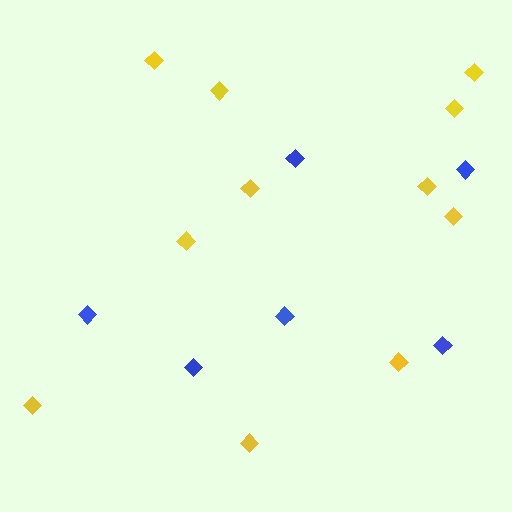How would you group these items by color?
There are 2 groups: one group of blue diamonds (6) and one group of yellow diamonds (11).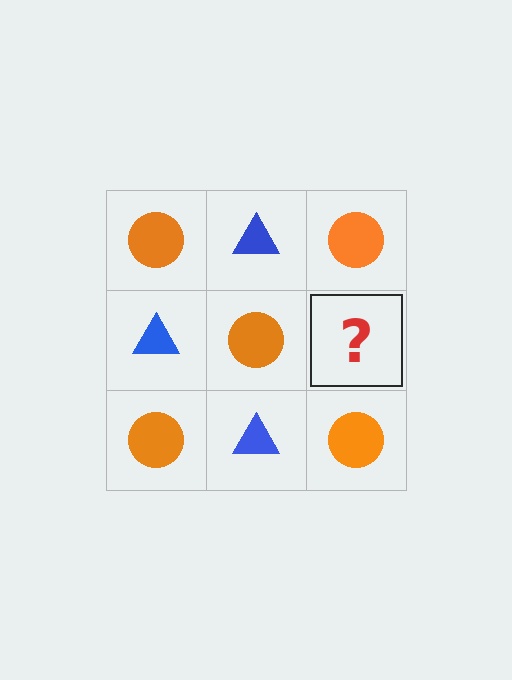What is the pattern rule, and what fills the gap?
The rule is that it alternates orange circle and blue triangle in a checkerboard pattern. The gap should be filled with a blue triangle.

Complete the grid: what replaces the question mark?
The question mark should be replaced with a blue triangle.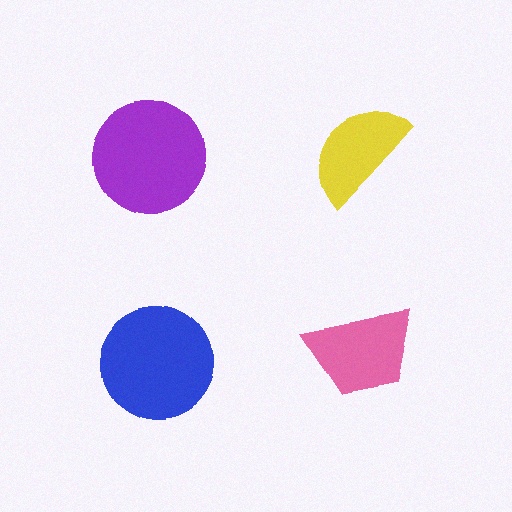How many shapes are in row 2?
2 shapes.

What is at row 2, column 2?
A pink trapezoid.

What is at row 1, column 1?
A purple circle.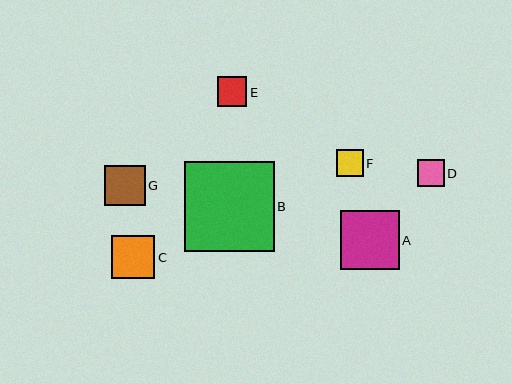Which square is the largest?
Square B is the largest with a size of approximately 90 pixels.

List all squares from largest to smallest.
From largest to smallest: B, A, C, G, E, D, F.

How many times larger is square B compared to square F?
Square B is approximately 3.4 times the size of square F.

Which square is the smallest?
Square F is the smallest with a size of approximately 27 pixels.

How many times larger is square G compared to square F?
Square G is approximately 1.5 times the size of square F.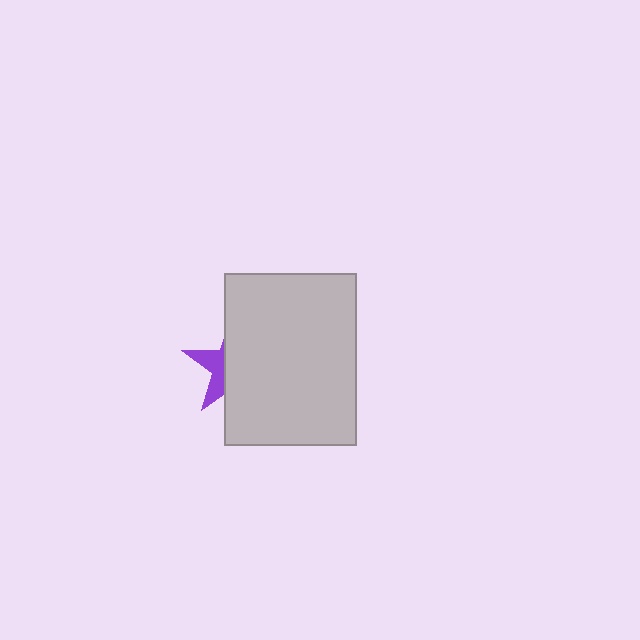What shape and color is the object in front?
The object in front is a light gray rectangle.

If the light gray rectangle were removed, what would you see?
You would see the complete purple star.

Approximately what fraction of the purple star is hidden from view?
Roughly 68% of the purple star is hidden behind the light gray rectangle.